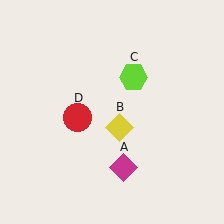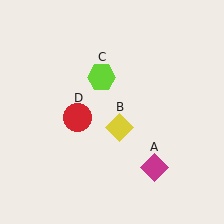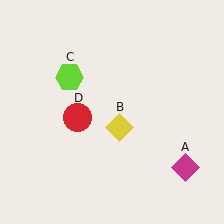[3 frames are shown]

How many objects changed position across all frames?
2 objects changed position: magenta diamond (object A), lime hexagon (object C).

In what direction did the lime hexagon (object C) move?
The lime hexagon (object C) moved left.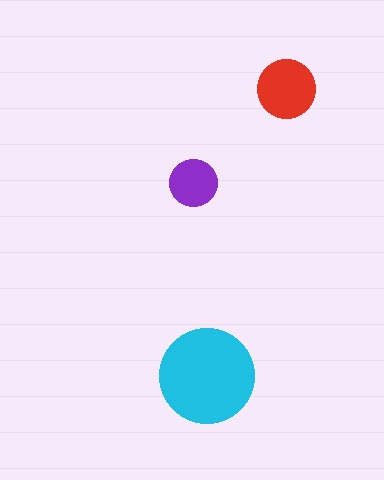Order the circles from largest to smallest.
the cyan one, the red one, the purple one.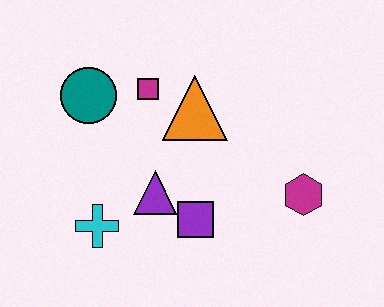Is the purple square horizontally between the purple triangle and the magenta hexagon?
Yes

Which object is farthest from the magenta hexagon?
The teal circle is farthest from the magenta hexagon.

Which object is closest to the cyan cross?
The purple triangle is closest to the cyan cross.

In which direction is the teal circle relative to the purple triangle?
The teal circle is above the purple triangle.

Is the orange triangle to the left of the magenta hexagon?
Yes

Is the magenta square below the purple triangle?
No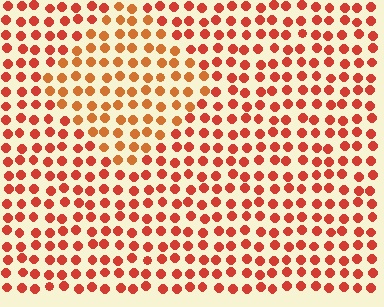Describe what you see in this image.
The image is filled with small red elements in a uniform arrangement. A diamond-shaped region is visible where the elements are tinted to a slightly different hue, forming a subtle color boundary.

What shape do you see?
I see a diamond.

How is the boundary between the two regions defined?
The boundary is defined purely by a slight shift in hue (about 20 degrees). Spacing, size, and orientation are identical on both sides.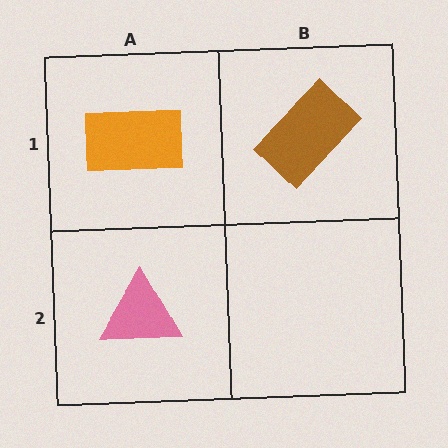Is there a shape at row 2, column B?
No, that cell is empty.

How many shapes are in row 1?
2 shapes.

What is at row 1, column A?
An orange rectangle.